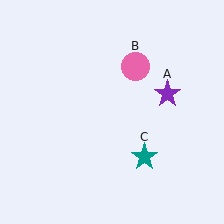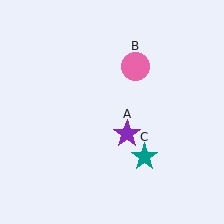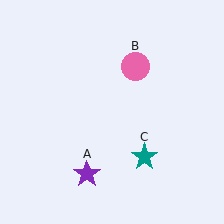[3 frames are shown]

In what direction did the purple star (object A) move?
The purple star (object A) moved down and to the left.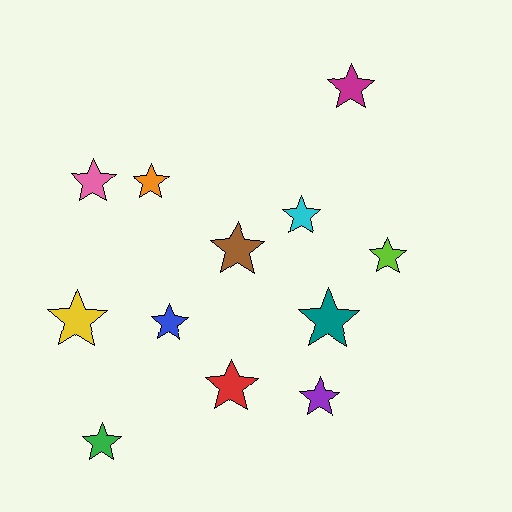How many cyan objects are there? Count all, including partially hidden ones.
There is 1 cyan object.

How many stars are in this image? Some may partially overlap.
There are 12 stars.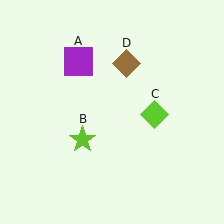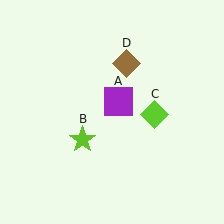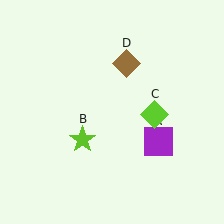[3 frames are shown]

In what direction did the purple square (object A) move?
The purple square (object A) moved down and to the right.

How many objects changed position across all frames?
1 object changed position: purple square (object A).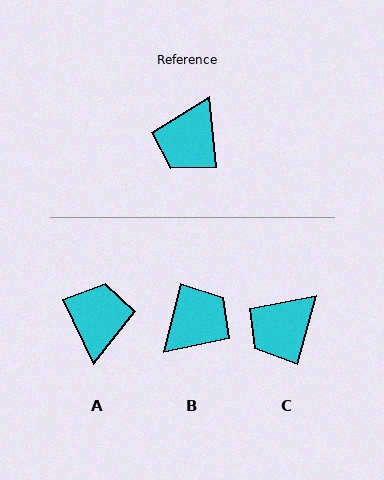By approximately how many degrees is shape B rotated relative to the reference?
Approximately 160 degrees counter-clockwise.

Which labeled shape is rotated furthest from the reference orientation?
B, about 160 degrees away.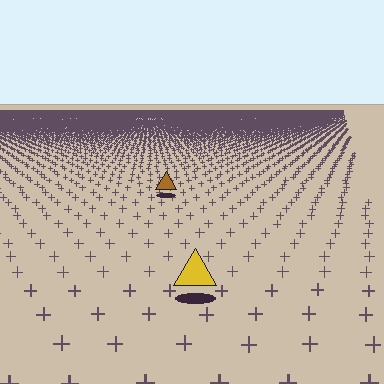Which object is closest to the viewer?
The yellow triangle is closest. The texture marks near it are larger and more spread out.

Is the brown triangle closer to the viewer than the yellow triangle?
No. The yellow triangle is closer — you can tell from the texture gradient: the ground texture is coarser near it.